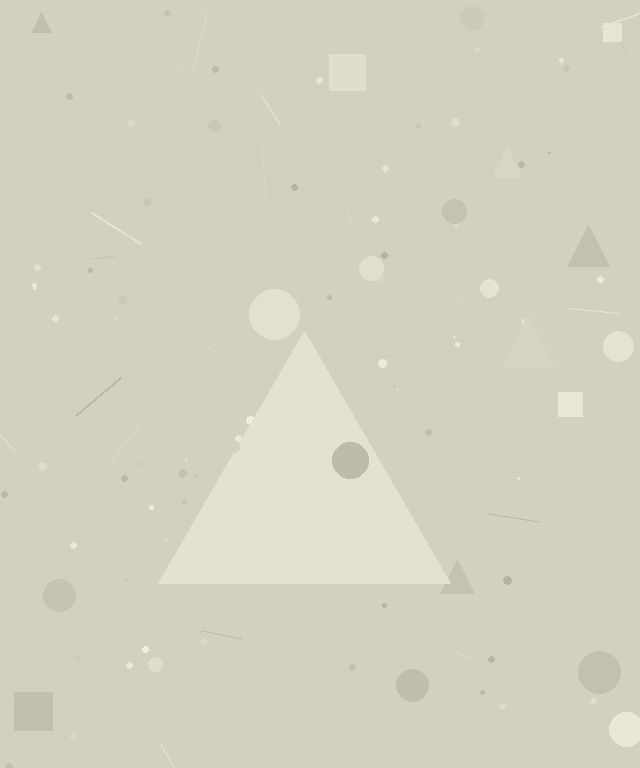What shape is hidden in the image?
A triangle is hidden in the image.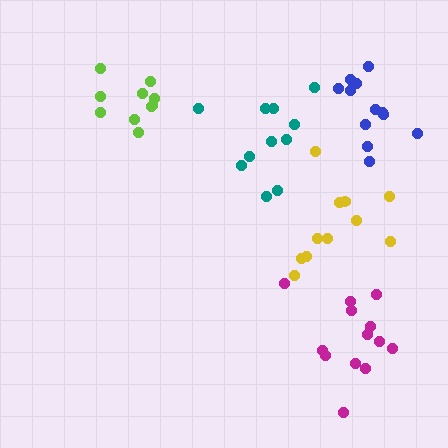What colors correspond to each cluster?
The clusters are colored: teal, blue, yellow, magenta, lime.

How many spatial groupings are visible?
There are 5 spatial groupings.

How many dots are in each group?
Group 1: 11 dots, Group 2: 12 dots, Group 3: 11 dots, Group 4: 13 dots, Group 5: 10 dots (57 total).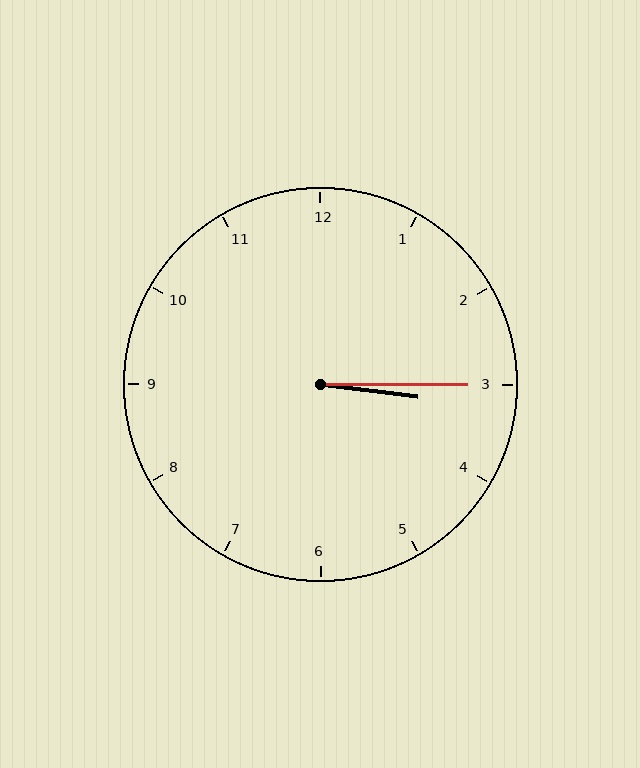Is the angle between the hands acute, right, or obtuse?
It is acute.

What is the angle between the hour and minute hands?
Approximately 8 degrees.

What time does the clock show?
3:15.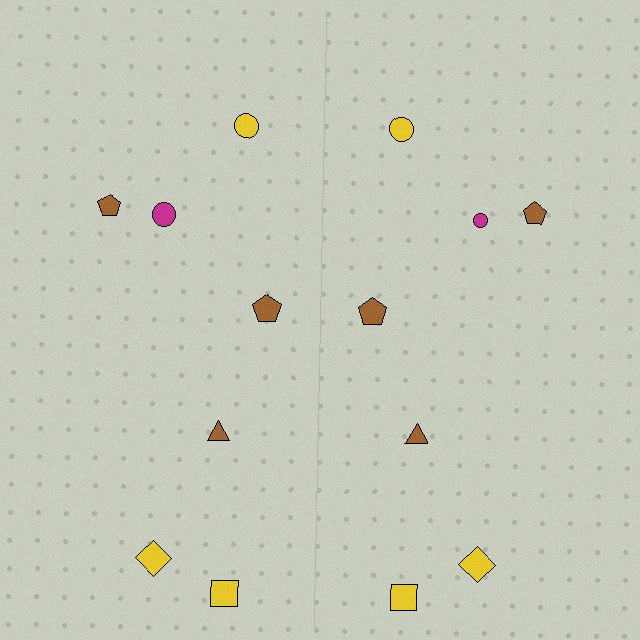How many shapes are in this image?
There are 14 shapes in this image.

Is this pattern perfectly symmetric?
No, the pattern is not perfectly symmetric. The magenta circle on the right side has a different size than its mirror counterpart.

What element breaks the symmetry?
The magenta circle on the right side has a different size than its mirror counterpart.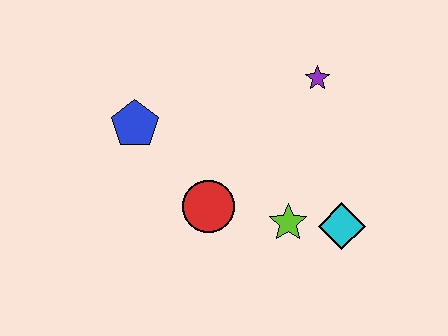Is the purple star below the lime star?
No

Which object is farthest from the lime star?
The blue pentagon is farthest from the lime star.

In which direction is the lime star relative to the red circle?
The lime star is to the right of the red circle.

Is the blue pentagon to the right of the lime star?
No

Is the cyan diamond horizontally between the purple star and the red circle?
No